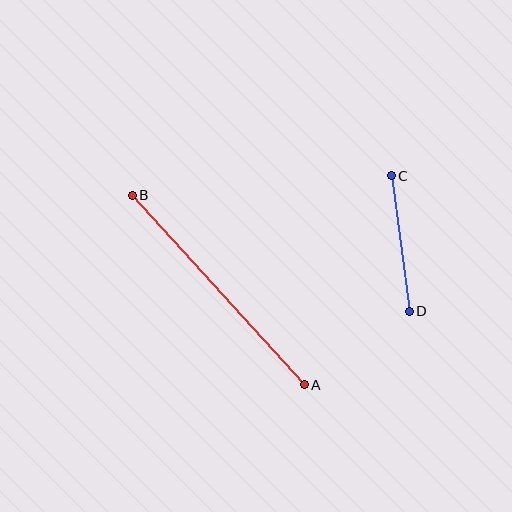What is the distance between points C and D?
The distance is approximately 137 pixels.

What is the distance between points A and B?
The distance is approximately 256 pixels.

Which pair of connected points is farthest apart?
Points A and B are farthest apart.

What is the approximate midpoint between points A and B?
The midpoint is at approximately (218, 290) pixels.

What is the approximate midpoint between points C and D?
The midpoint is at approximately (400, 244) pixels.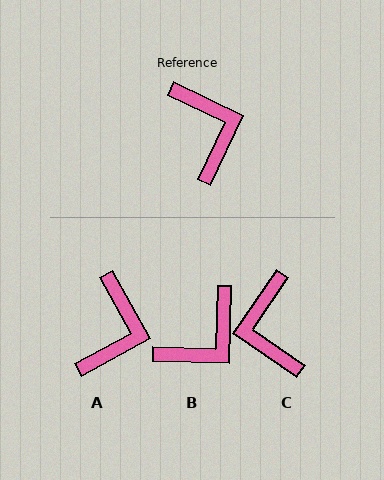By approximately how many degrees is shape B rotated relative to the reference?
Approximately 66 degrees clockwise.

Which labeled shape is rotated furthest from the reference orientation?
C, about 171 degrees away.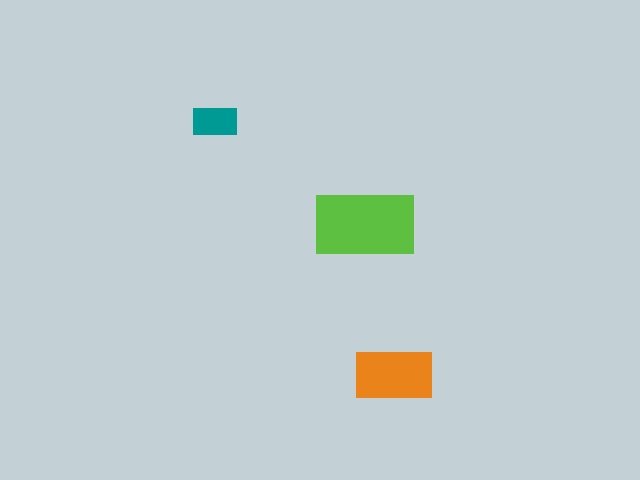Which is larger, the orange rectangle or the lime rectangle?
The lime one.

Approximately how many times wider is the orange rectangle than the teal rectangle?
About 1.5 times wider.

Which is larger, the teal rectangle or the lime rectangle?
The lime one.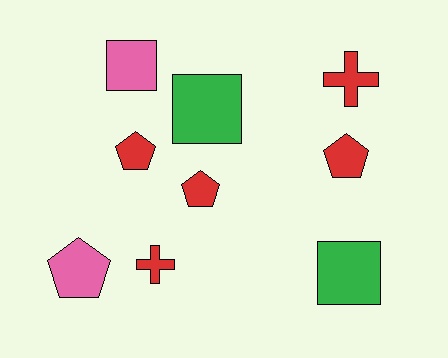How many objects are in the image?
There are 9 objects.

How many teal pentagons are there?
There are no teal pentagons.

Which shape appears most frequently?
Pentagon, with 4 objects.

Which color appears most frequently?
Red, with 5 objects.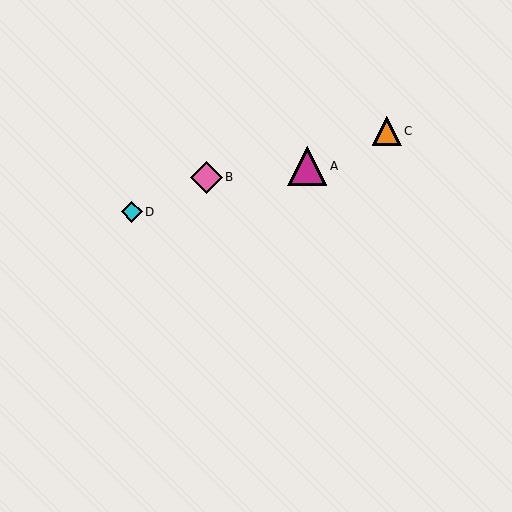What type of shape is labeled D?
Shape D is a cyan diamond.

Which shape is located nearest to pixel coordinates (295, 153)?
The magenta triangle (labeled A) at (307, 166) is nearest to that location.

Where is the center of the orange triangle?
The center of the orange triangle is at (387, 131).